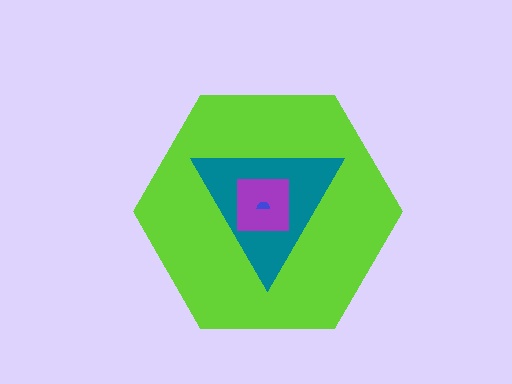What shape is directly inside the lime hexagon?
The teal triangle.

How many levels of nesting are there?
4.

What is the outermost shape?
The lime hexagon.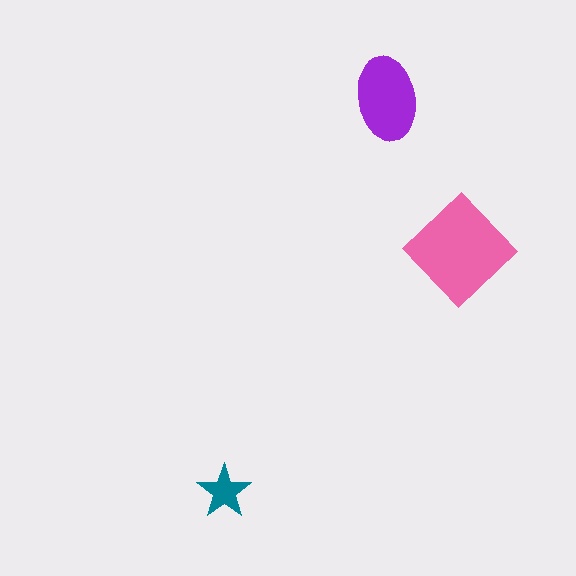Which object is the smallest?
The teal star.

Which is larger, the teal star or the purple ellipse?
The purple ellipse.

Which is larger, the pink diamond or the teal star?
The pink diamond.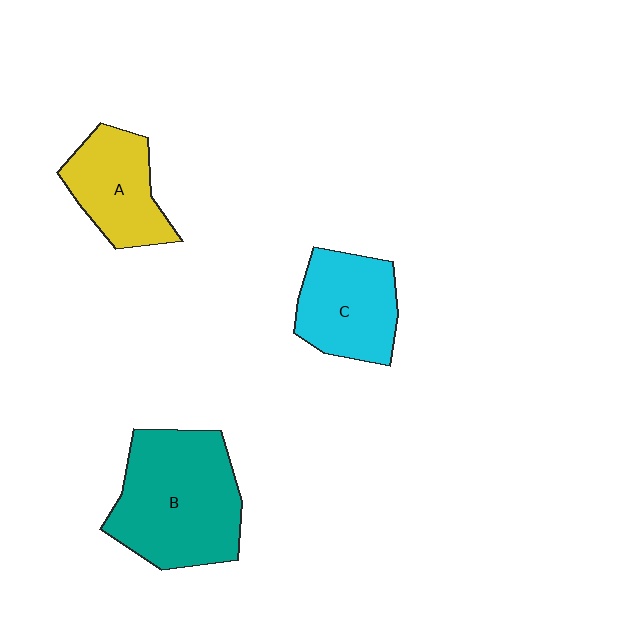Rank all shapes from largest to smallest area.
From largest to smallest: B (teal), C (cyan), A (yellow).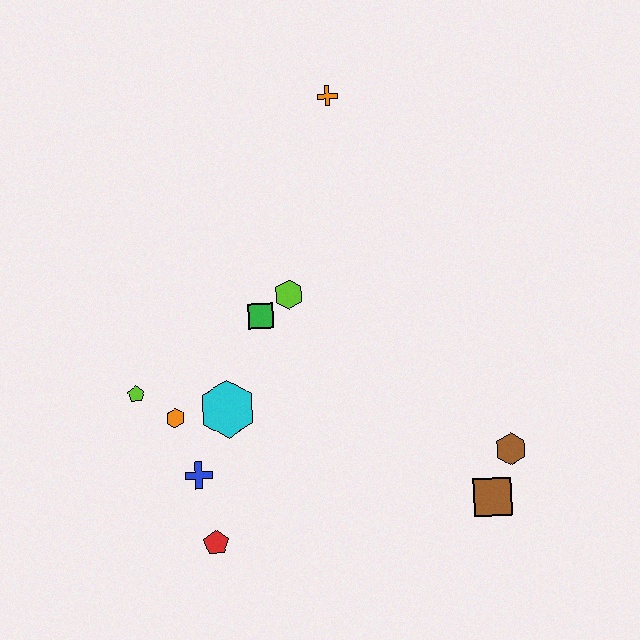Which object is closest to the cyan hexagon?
The orange hexagon is closest to the cyan hexagon.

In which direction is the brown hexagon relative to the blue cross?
The brown hexagon is to the right of the blue cross.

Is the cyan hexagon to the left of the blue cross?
No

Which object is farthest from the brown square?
The orange cross is farthest from the brown square.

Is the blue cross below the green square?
Yes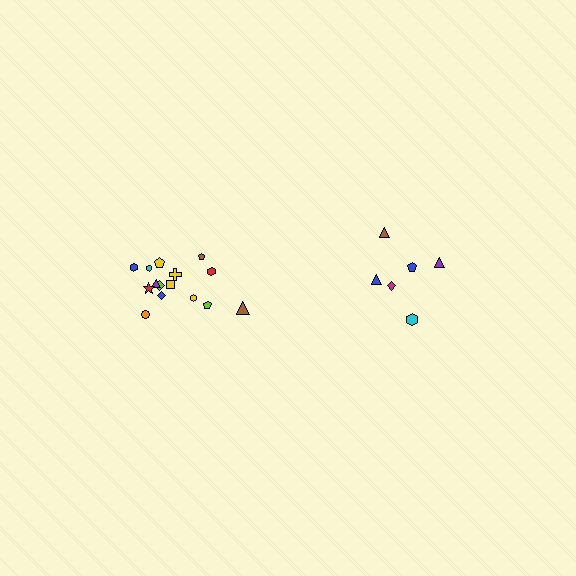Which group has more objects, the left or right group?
The left group.